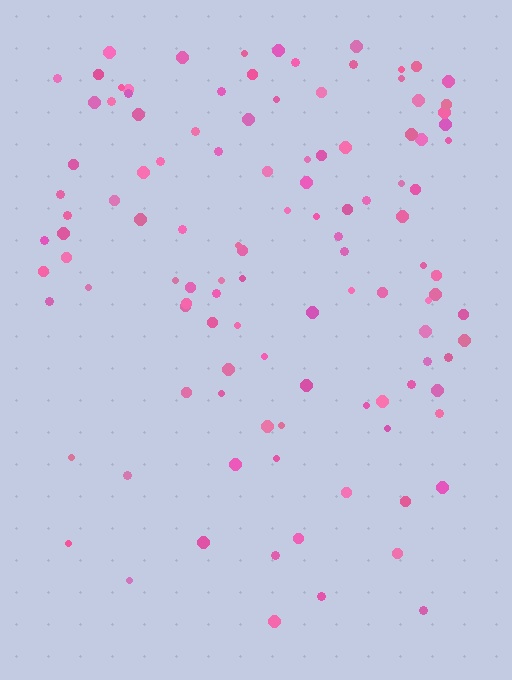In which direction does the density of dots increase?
From bottom to top, with the top side densest.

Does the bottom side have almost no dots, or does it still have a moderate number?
Still a moderate number, just noticeably fewer than the top.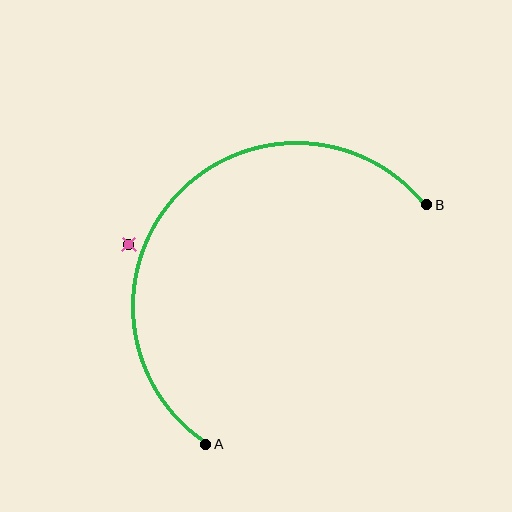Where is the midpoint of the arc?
The arc midpoint is the point on the curve farthest from the straight line joining A and B. It sits above and to the left of that line.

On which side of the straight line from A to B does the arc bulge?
The arc bulges above and to the left of the straight line connecting A and B.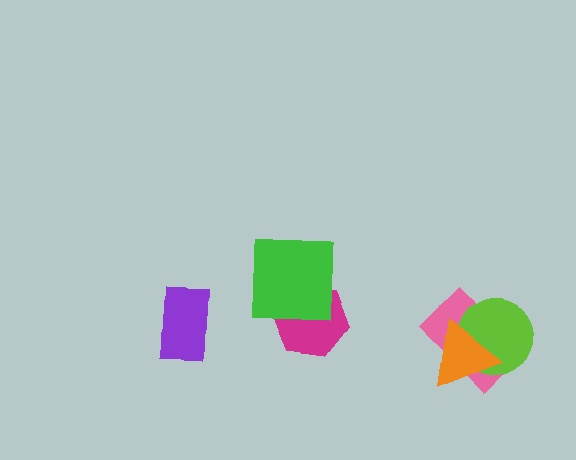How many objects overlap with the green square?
1 object overlaps with the green square.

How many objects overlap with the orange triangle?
2 objects overlap with the orange triangle.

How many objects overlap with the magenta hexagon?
1 object overlaps with the magenta hexagon.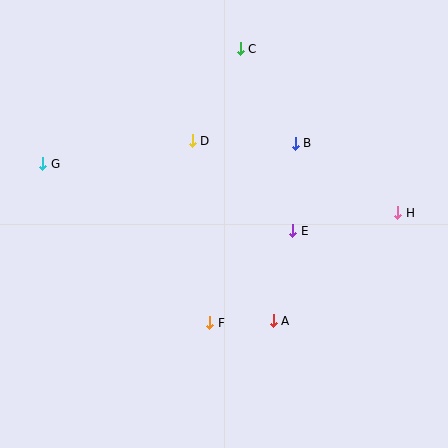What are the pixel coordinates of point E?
Point E is at (293, 231).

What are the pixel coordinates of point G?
Point G is at (43, 164).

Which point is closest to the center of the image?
Point E at (293, 231) is closest to the center.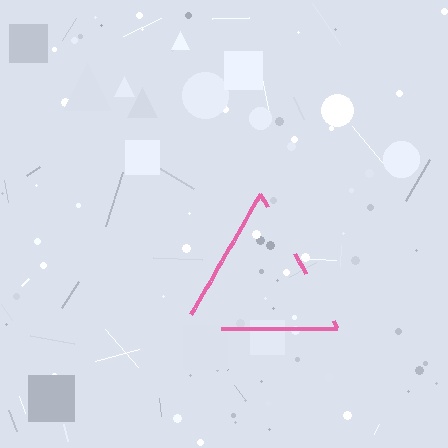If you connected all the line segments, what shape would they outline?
They would outline a triangle.